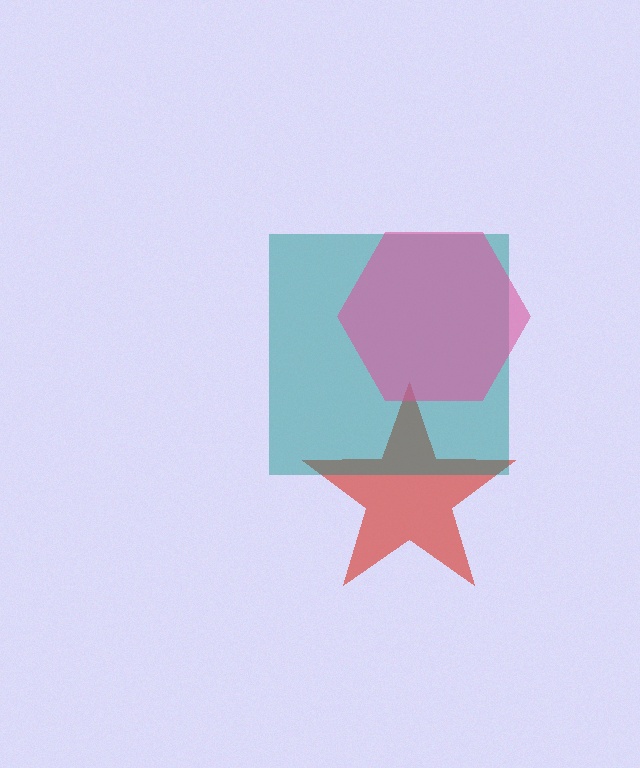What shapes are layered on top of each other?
The layered shapes are: a red star, a teal square, a pink hexagon.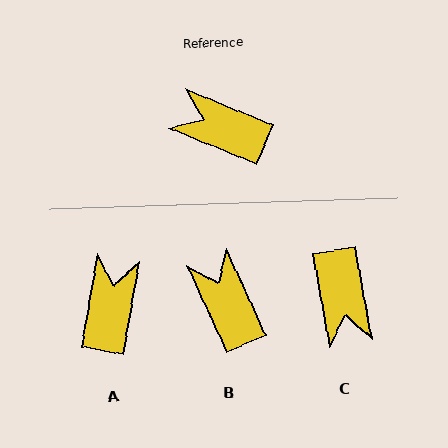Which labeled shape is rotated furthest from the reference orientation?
C, about 123 degrees away.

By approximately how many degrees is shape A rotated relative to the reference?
Approximately 77 degrees clockwise.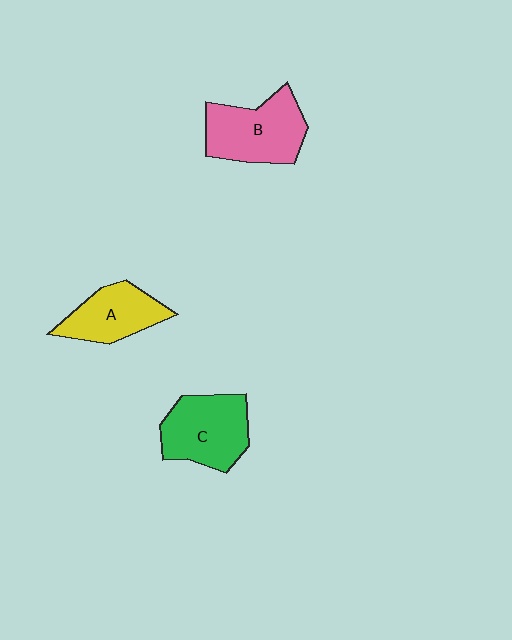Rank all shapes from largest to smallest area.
From largest to smallest: B (pink), C (green), A (yellow).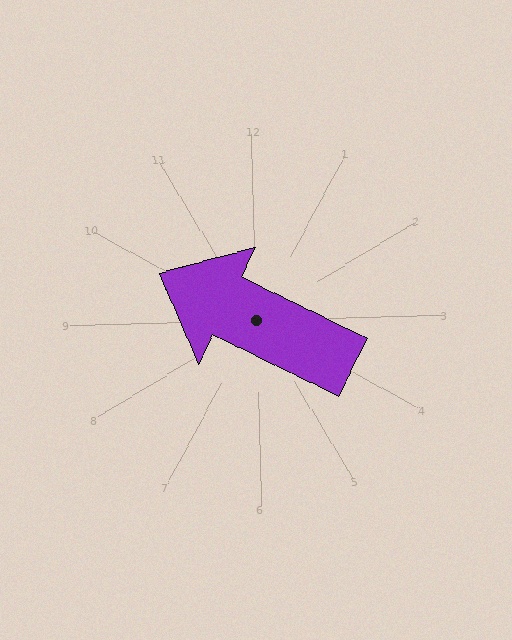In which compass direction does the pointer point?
Northwest.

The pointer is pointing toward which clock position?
Roughly 10 o'clock.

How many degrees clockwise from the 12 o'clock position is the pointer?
Approximately 297 degrees.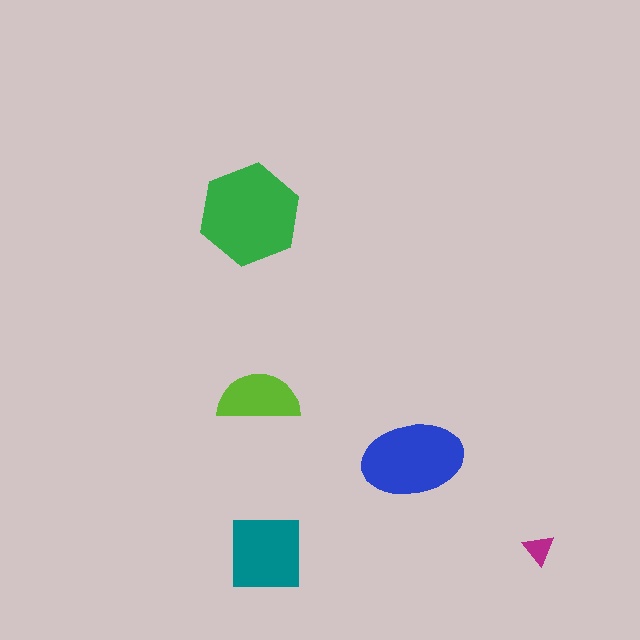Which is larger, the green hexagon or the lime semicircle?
The green hexagon.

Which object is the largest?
The green hexagon.